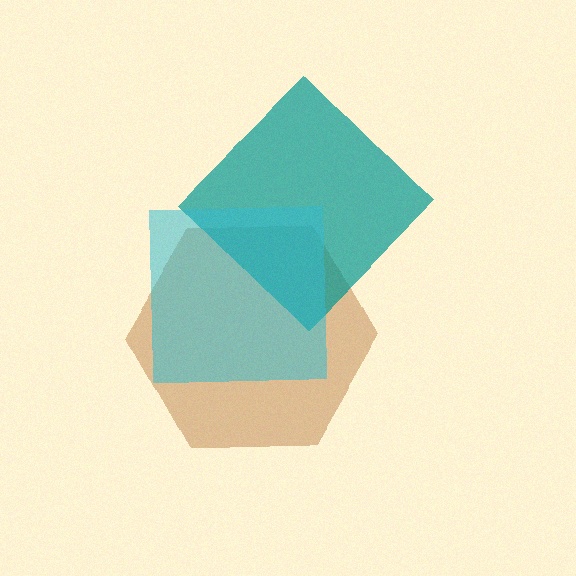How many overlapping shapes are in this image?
There are 3 overlapping shapes in the image.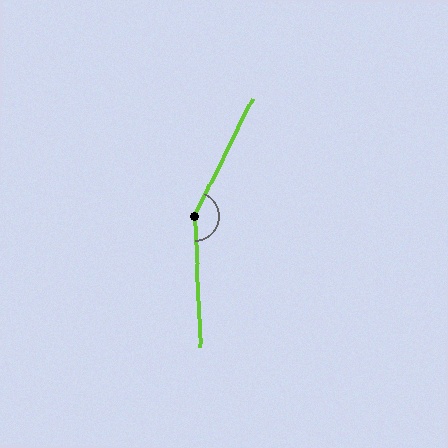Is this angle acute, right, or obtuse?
It is obtuse.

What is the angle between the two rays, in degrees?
Approximately 151 degrees.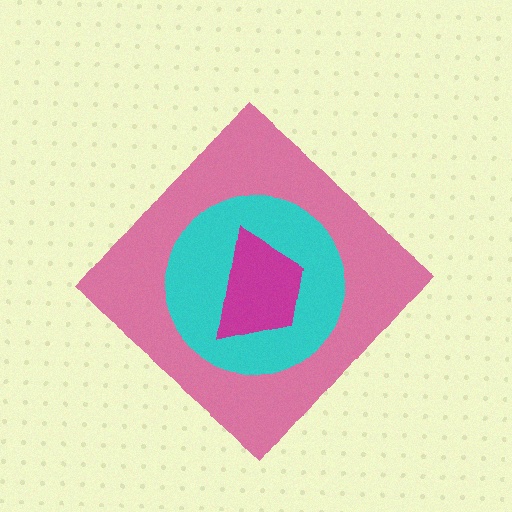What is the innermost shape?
The magenta trapezoid.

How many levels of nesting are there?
3.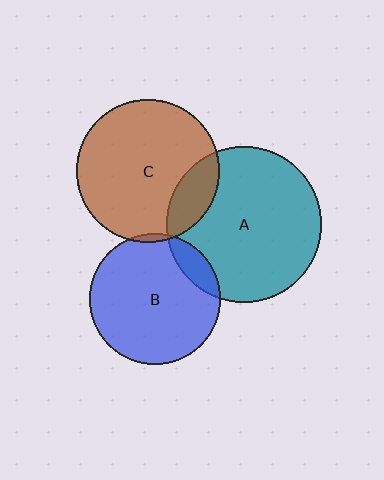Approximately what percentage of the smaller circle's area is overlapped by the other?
Approximately 10%.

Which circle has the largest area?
Circle A (teal).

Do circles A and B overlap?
Yes.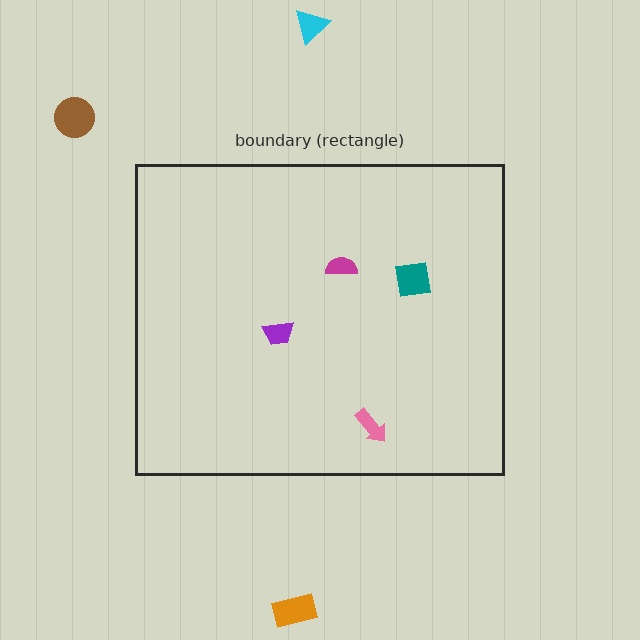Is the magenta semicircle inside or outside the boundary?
Inside.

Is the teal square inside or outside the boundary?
Inside.